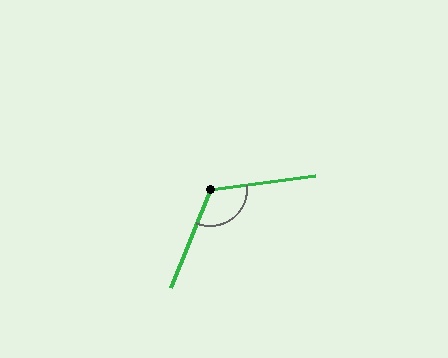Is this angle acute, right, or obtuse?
It is obtuse.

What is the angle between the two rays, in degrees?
Approximately 119 degrees.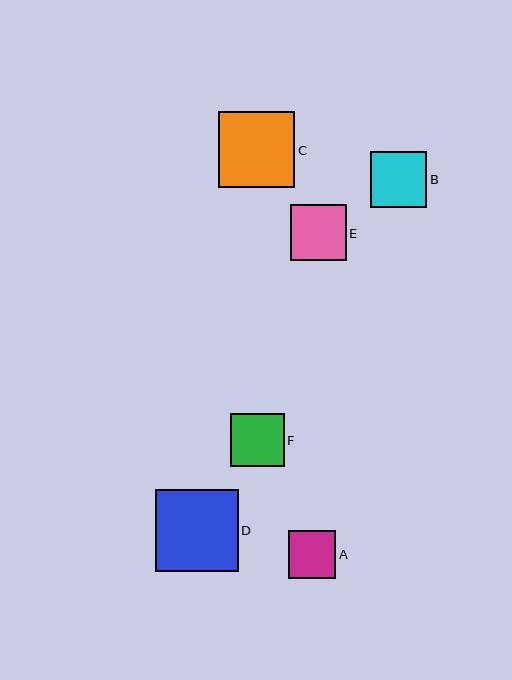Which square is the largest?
Square D is the largest with a size of approximately 83 pixels.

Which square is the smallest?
Square A is the smallest with a size of approximately 47 pixels.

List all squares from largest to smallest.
From largest to smallest: D, C, B, E, F, A.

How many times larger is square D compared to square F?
Square D is approximately 1.5 times the size of square F.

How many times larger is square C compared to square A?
Square C is approximately 1.6 times the size of square A.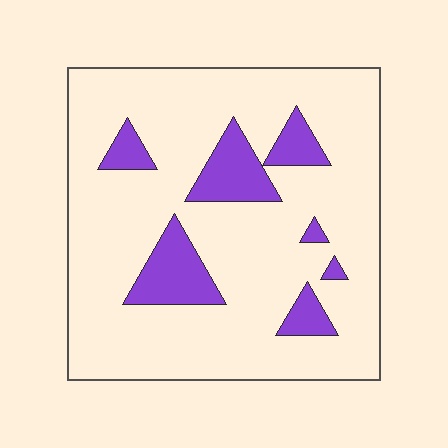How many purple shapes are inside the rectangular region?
7.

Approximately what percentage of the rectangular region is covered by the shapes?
Approximately 15%.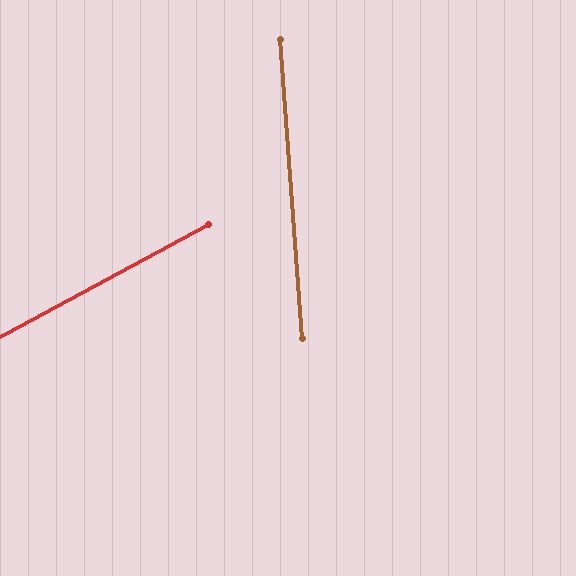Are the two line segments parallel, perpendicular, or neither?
Neither parallel nor perpendicular — they differ by about 66°.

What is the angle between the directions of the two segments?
Approximately 66 degrees.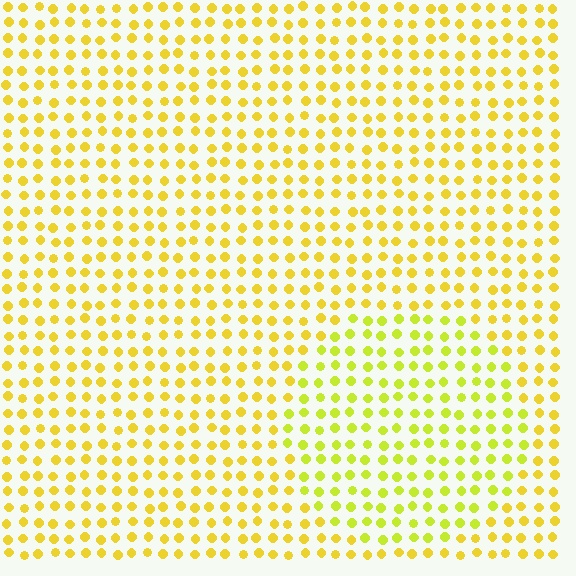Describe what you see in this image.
The image is filled with small yellow elements in a uniform arrangement. A circle-shaped region is visible where the elements are tinted to a slightly different hue, forming a subtle color boundary.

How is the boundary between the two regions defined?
The boundary is defined purely by a slight shift in hue (about 21 degrees). Spacing, size, and orientation are identical on both sides.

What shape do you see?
I see a circle.